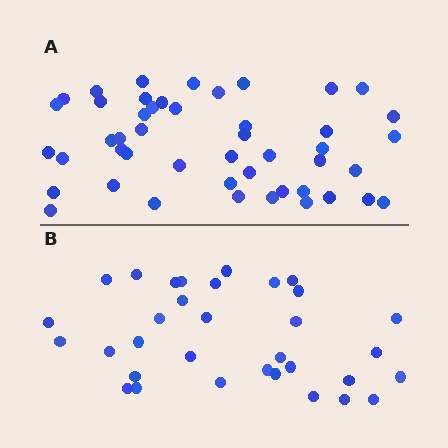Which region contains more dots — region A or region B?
Region A (the top region) has more dots.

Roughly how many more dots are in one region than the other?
Region A has approximately 15 more dots than region B.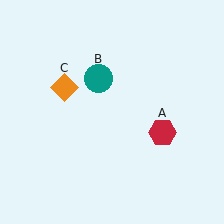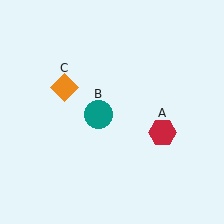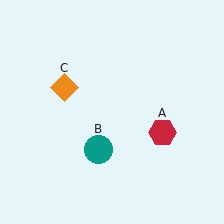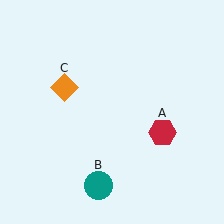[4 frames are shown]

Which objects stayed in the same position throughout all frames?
Red hexagon (object A) and orange diamond (object C) remained stationary.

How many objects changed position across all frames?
1 object changed position: teal circle (object B).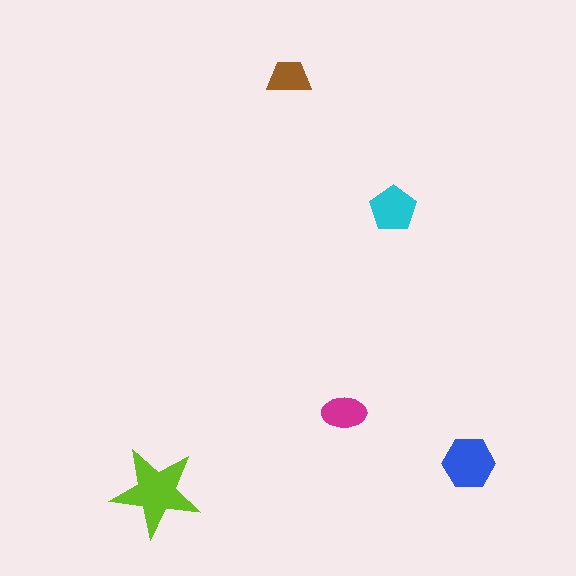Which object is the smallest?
The brown trapezoid.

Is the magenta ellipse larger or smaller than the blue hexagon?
Smaller.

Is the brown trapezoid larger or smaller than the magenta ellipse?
Smaller.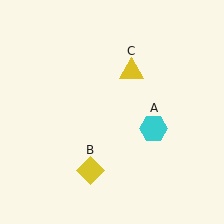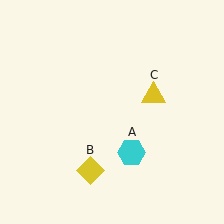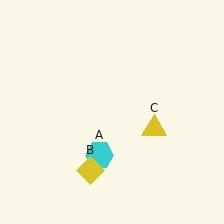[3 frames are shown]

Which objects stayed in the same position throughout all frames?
Yellow diamond (object B) remained stationary.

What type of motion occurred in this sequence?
The cyan hexagon (object A), yellow triangle (object C) rotated clockwise around the center of the scene.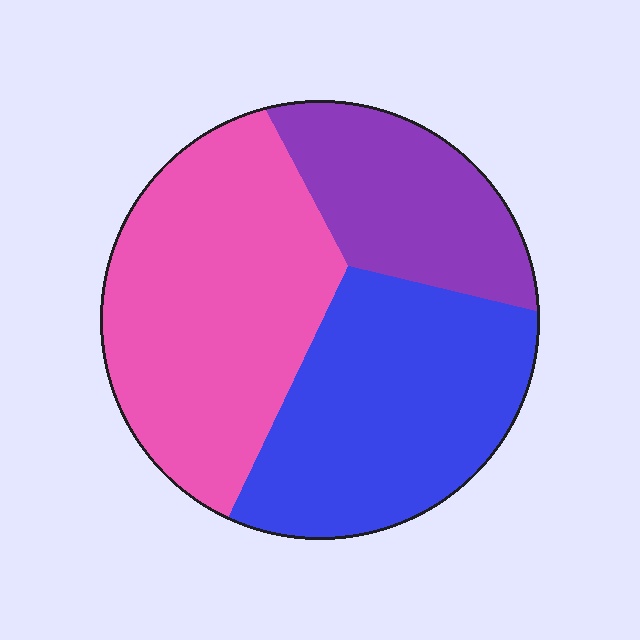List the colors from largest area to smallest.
From largest to smallest: pink, blue, purple.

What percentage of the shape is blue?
Blue takes up about three eighths (3/8) of the shape.